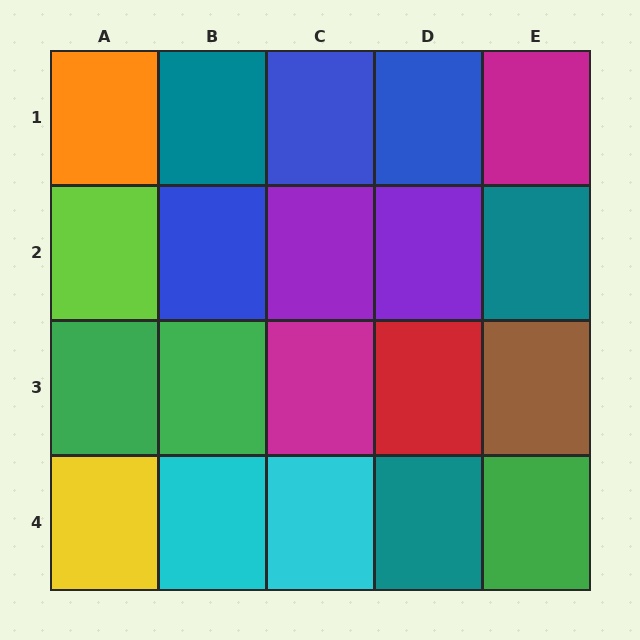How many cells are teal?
3 cells are teal.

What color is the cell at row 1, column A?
Orange.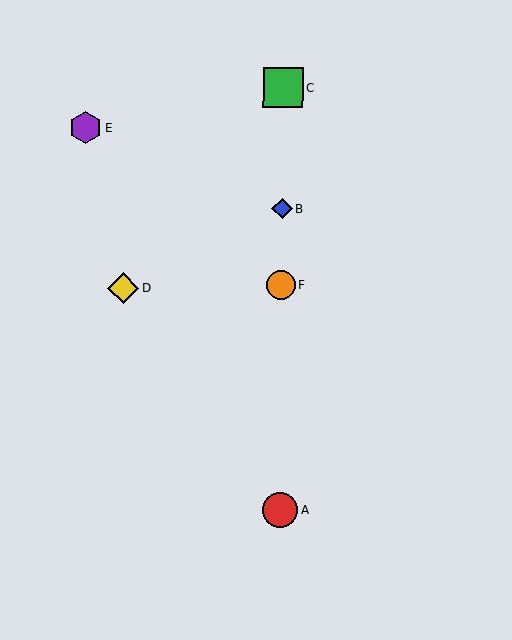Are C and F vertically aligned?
Yes, both are at x≈283.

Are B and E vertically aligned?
No, B is at x≈282 and E is at x≈86.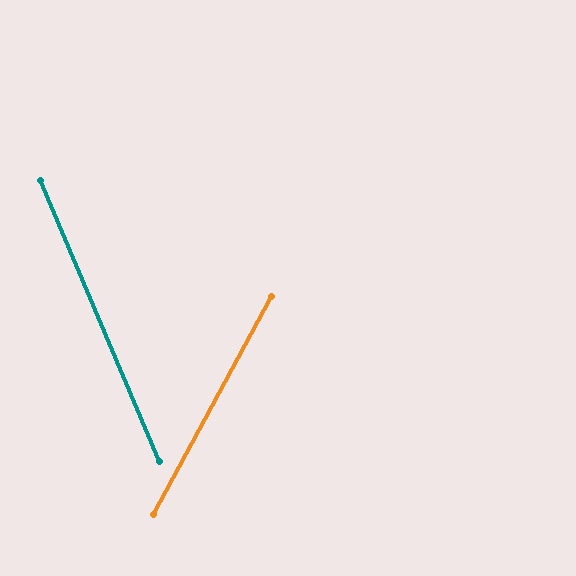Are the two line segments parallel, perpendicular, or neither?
Neither parallel nor perpendicular — they differ by about 52°.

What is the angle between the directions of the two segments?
Approximately 52 degrees.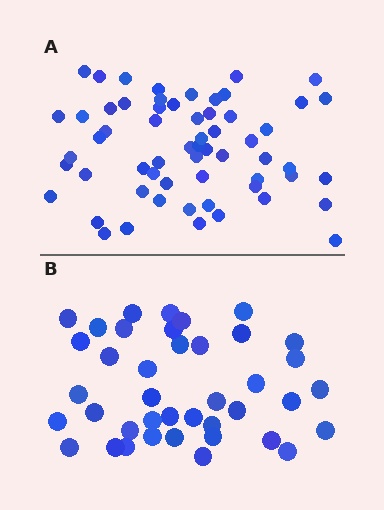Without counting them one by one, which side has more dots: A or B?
Region A (the top region) has more dots.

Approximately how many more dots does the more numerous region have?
Region A has approximately 20 more dots than region B.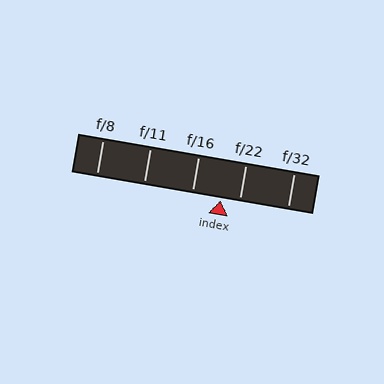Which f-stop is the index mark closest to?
The index mark is closest to f/22.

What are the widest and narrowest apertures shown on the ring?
The widest aperture shown is f/8 and the narrowest is f/32.